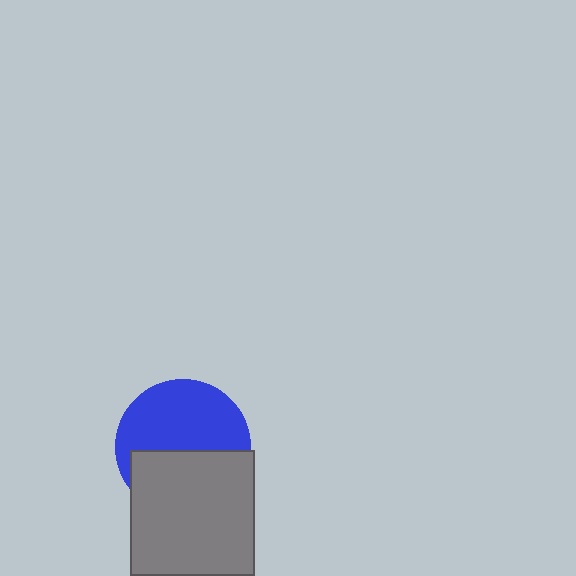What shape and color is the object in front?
The object in front is a gray square.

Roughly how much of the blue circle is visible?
About half of it is visible (roughly 55%).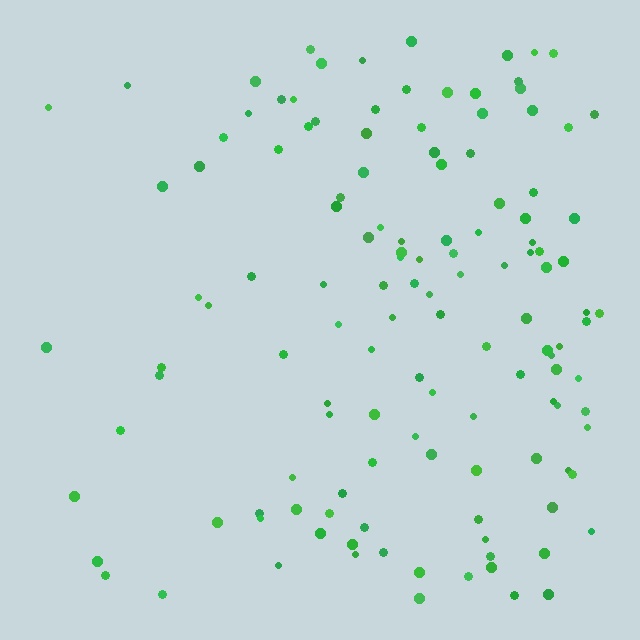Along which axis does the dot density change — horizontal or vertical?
Horizontal.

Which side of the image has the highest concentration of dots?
The right.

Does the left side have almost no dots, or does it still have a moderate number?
Still a moderate number, just noticeably fewer than the right.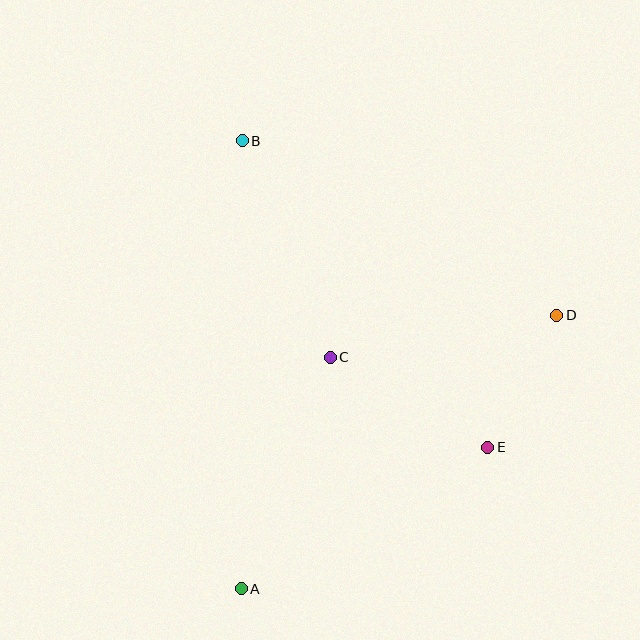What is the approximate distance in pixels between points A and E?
The distance between A and E is approximately 284 pixels.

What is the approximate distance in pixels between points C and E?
The distance between C and E is approximately 182 pixels.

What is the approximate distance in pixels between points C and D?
The distance between C and D is approximately 230 pixels.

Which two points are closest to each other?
Points D and E are closest to each other.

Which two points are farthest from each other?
Points A and B are farthest from each other.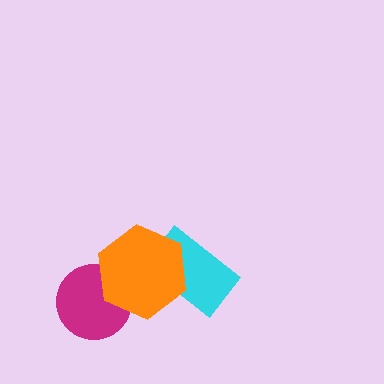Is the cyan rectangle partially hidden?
Yes, it is partially covered by another shape.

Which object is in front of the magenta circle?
The orange hexagon is in front of the magenta circle.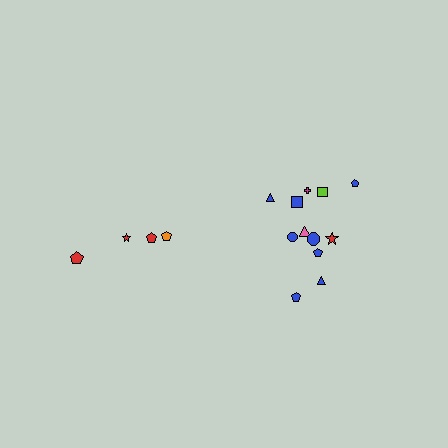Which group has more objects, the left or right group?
The right group.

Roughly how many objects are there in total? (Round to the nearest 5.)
Roughly 15 objects in total.